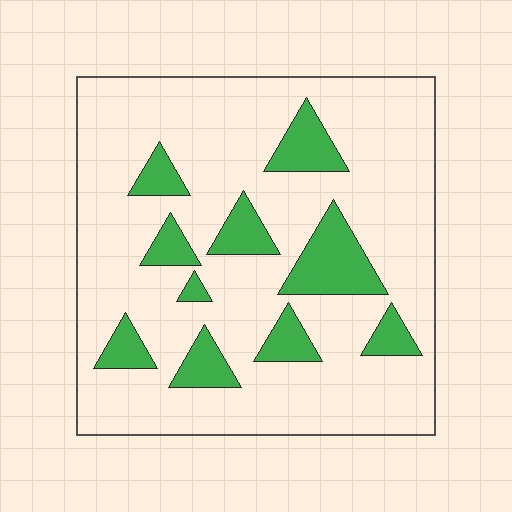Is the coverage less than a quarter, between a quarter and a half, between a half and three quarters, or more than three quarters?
Less than a quarter.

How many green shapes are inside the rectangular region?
10.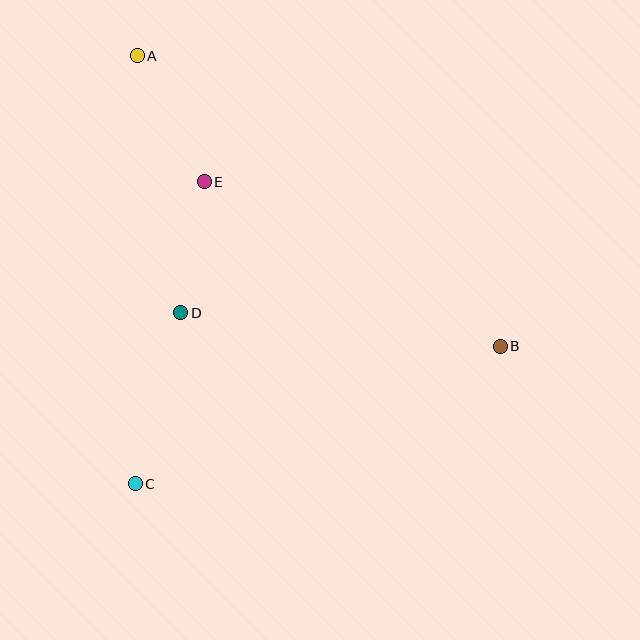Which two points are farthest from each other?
Points A and B are farthest from each other.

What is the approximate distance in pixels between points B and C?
The distance between B and C is approximately 390 pixels.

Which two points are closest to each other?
Points D and E are closest to each other.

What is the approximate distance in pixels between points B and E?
The distance between B and E is approximately 339 pixels.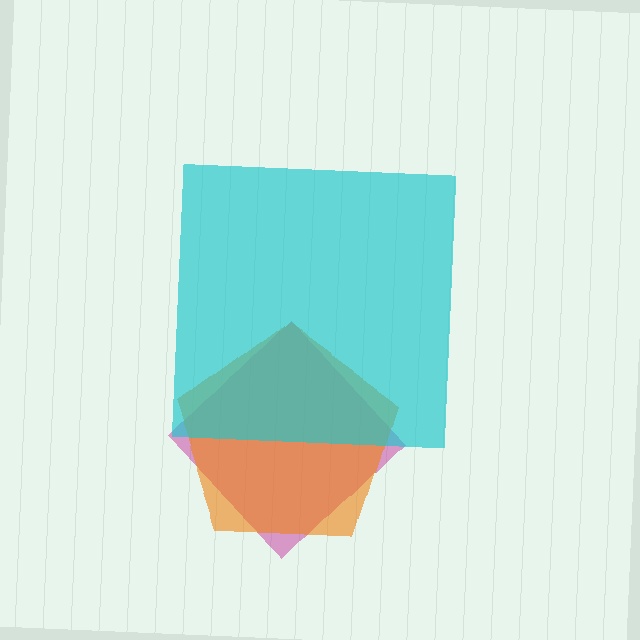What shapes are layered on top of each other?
The layered shapes are: a magenta diamond, an orange pentagon, a cyan square.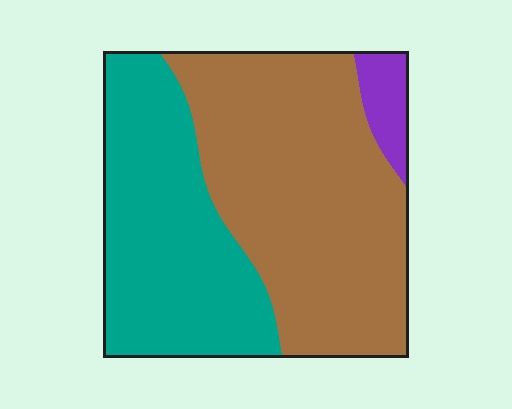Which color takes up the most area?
Brown, at roughly 55%.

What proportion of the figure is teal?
Teal covers about 40% of the figure.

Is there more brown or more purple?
Brown.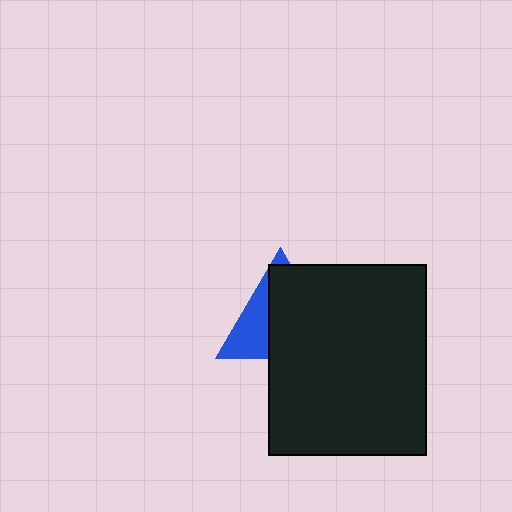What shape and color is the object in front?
The object in front is a black rectangle.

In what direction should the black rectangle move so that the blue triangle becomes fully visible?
The black rectangle should move right. That is the shortest direction to clear the overlap and leave the blue triangle fully visible.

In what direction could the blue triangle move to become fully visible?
The blue triangle could move left. That would shift it out from behind the black rectangle entirely.